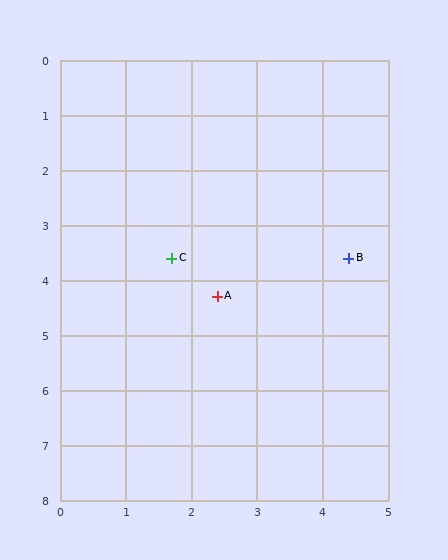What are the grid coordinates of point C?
Point C is at approximately (1.7, 3.6).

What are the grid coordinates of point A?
Point A is at approximately (2.4, 4.3).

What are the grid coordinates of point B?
Point B is at approximately (4.4, 3.6).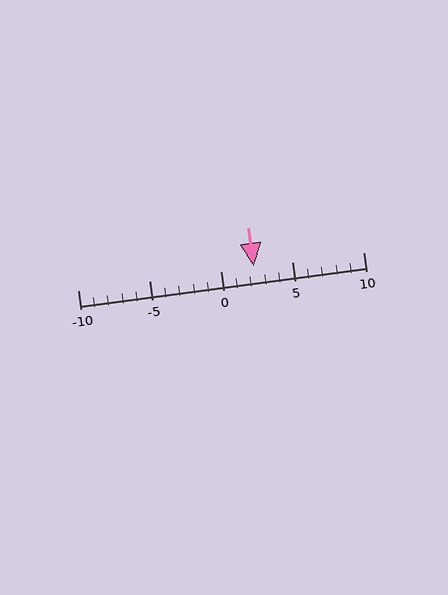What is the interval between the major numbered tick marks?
The major tick marks are spaced 5 units apart.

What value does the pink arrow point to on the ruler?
The pink arrow points to approximately 2.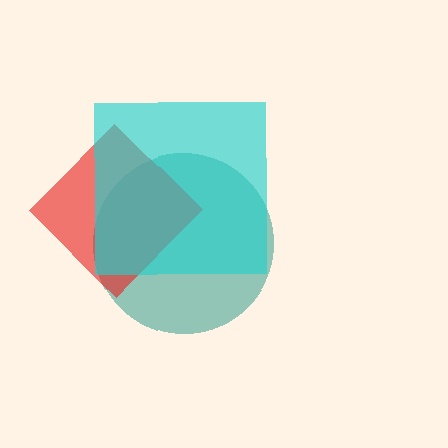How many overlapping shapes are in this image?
There are 3 overlapping shapes in the image.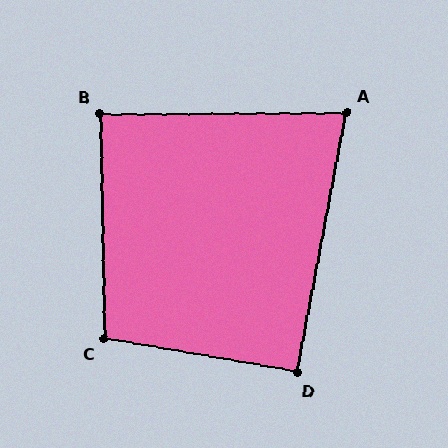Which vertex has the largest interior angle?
C, at approximately 101 degrees.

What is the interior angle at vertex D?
Approximately 91 degrees (approximately right).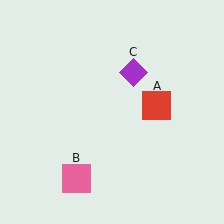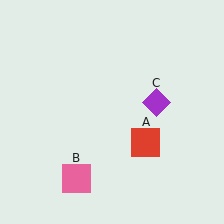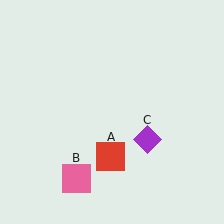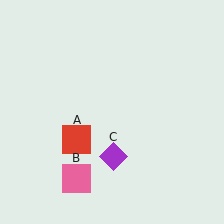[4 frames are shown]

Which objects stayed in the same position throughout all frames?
Pink square (object B) remained stationary.